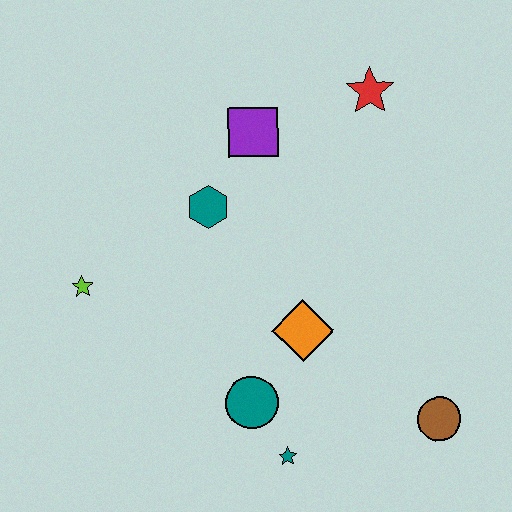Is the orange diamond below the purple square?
Yes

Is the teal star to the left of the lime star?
No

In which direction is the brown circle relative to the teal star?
The brown circle is to the right of the teal star.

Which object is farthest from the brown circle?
The lime star is farthest from the brown circle.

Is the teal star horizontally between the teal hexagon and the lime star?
No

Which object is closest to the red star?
The purple square is closest to the red star.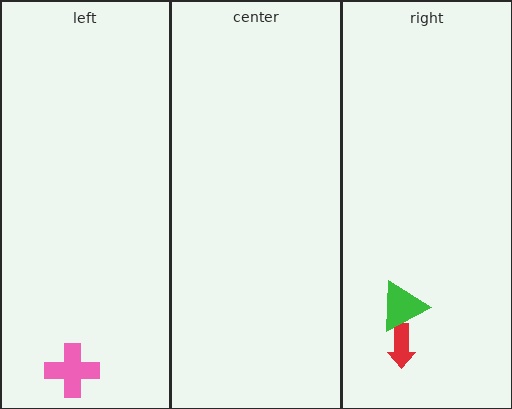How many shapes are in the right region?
2.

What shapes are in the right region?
The red arrow, the green triangle.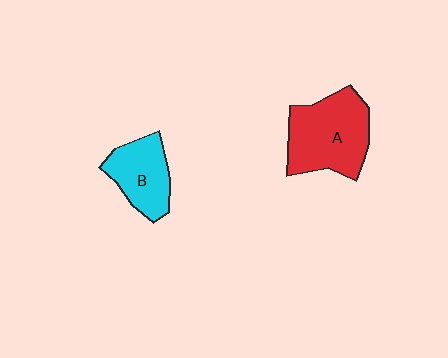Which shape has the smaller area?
Shape B (cyan).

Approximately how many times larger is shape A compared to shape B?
Approximately 1.5 times.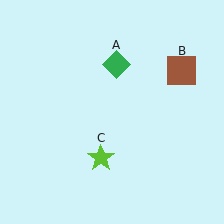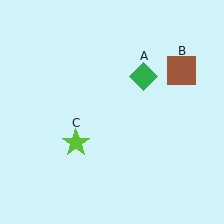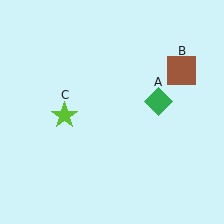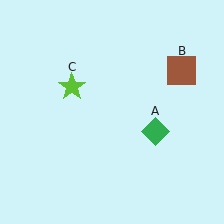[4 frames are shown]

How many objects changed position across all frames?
2 objects changed position: green diamond (object A), lime star (object C).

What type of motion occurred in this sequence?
The green diamond (object A), lime star (object C) rotated clockwise around the center of the scene.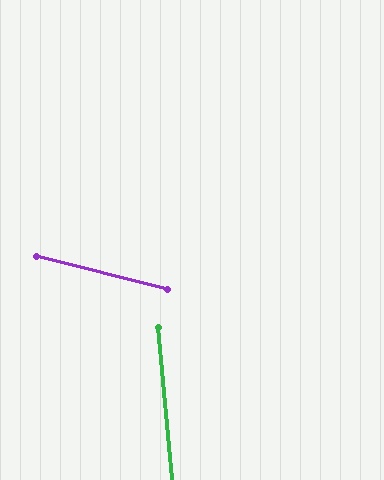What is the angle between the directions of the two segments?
Approximately 70 degrees.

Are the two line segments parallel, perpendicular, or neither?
Neither parallel nor perpendicular — they differ by about 70°.